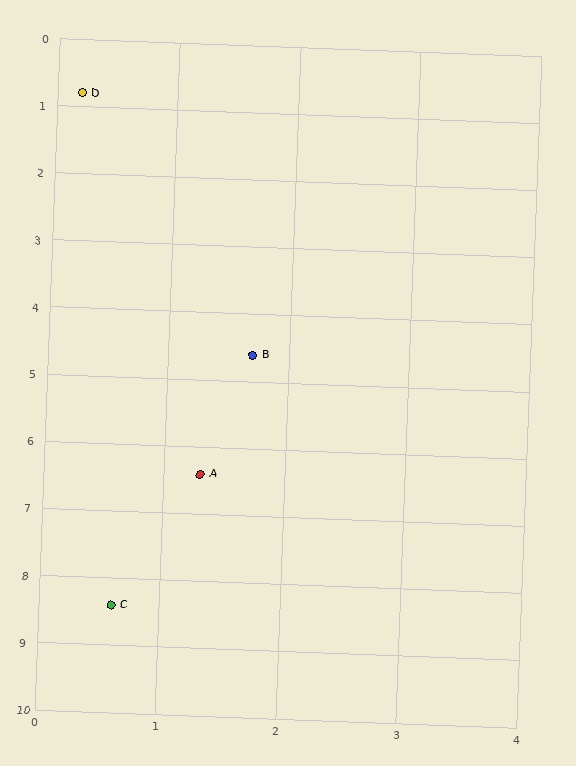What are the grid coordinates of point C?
Point C is at approximately (0.6, 8.4).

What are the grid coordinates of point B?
Point B is at approximately (1.7, 4.6).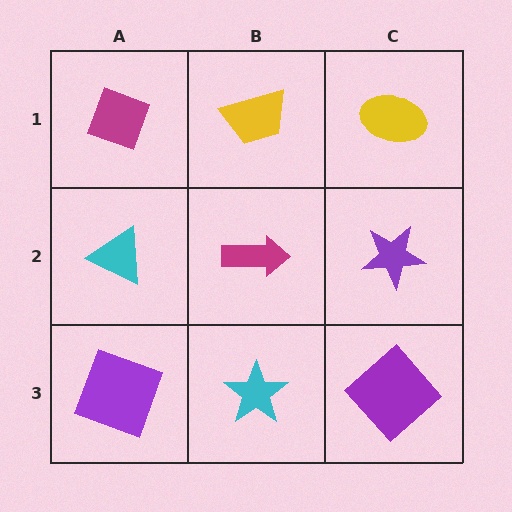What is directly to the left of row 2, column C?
A magenta arrow.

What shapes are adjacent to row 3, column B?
A magenta arrow (row 2, column B), a purple square (row 3, column A), a purple diamond (row 3, column C).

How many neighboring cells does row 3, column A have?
2.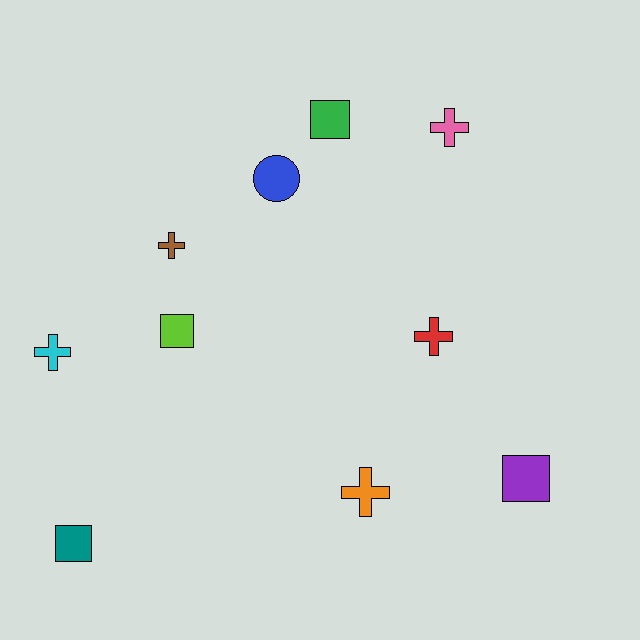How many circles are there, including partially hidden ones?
There is 1 circle.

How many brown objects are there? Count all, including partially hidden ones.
There is 1 brown object.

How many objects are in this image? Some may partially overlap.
There are 10 objects.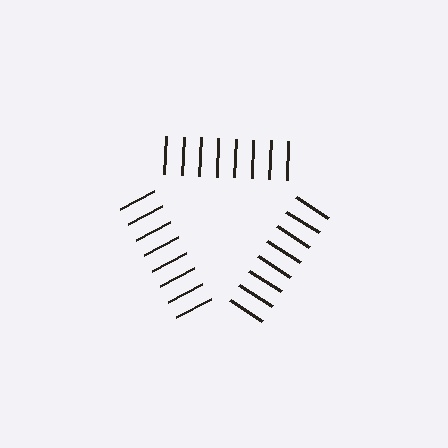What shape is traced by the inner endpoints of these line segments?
An illusory triangle — the line segments terminate on its edges but no continuous stroke is drawn.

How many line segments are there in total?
24 — 8 along each of the 3 edges.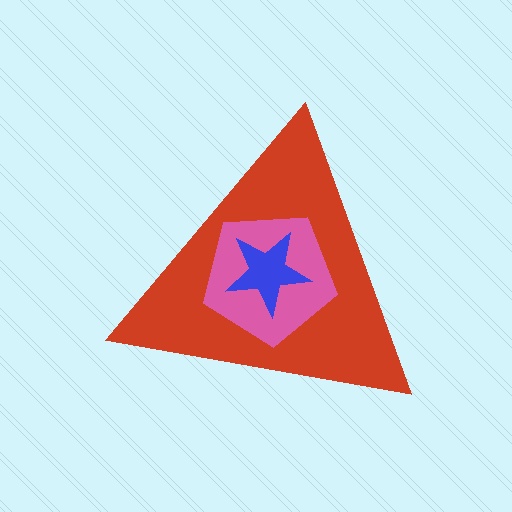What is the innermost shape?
The blue star.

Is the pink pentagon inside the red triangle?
Yes.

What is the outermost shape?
The red triangle.